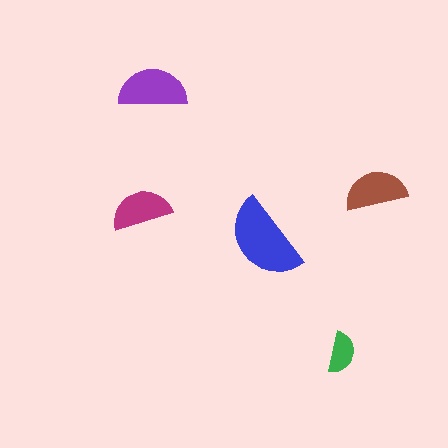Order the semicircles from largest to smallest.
the blue one, the purple one, the brown one, the magenta one, the green one.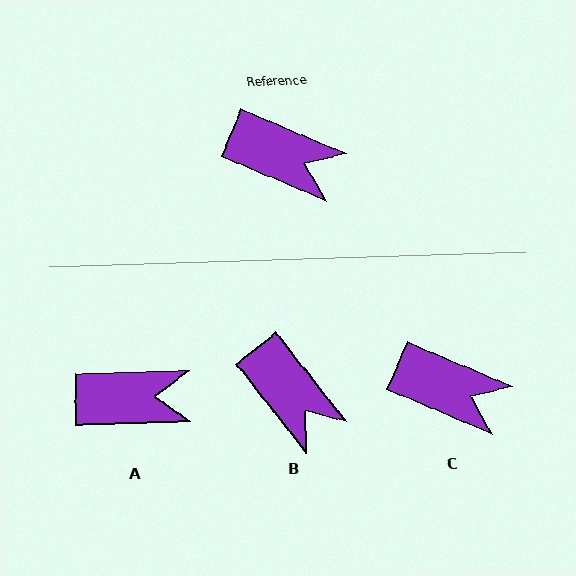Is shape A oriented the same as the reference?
No, it is off by about 24 degrees.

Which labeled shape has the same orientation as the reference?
C.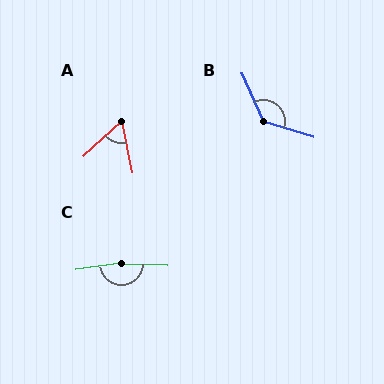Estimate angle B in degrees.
Approximately 132 degrees.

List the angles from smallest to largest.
A (58°), B (132°), C (169°).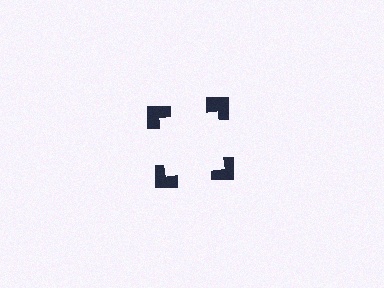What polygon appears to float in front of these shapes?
An illusory square — its edges are inferred from the aligned wedge cuts in the notched squares, not physically drawn.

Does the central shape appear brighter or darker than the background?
It typically appears slightly brighter than the background, even though no actual brightness change is drawn.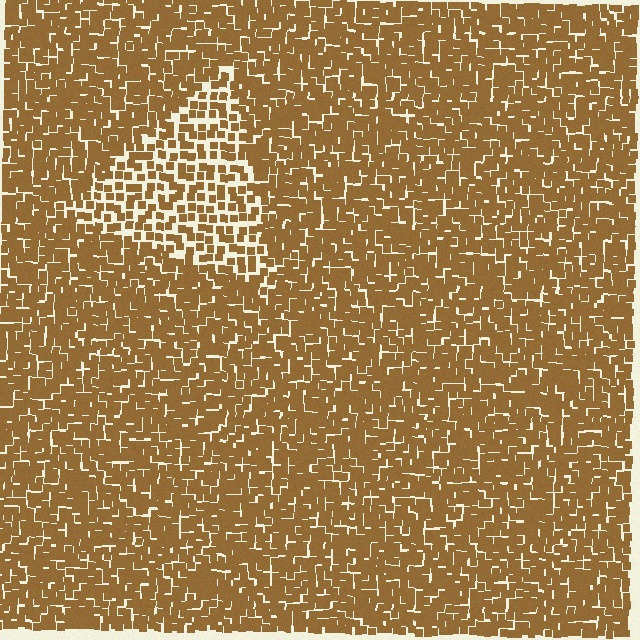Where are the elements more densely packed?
The elements are more densely packed outside the triangle boundary.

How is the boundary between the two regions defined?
The boundary is defined by a change in element density (approximately 1.8x ratio). All elements are the same color, size, and shape.